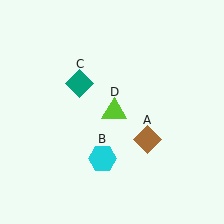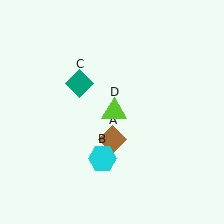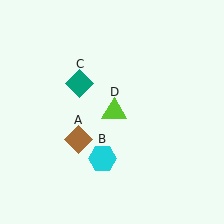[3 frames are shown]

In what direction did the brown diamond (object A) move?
The brown diamond (object A) moved left.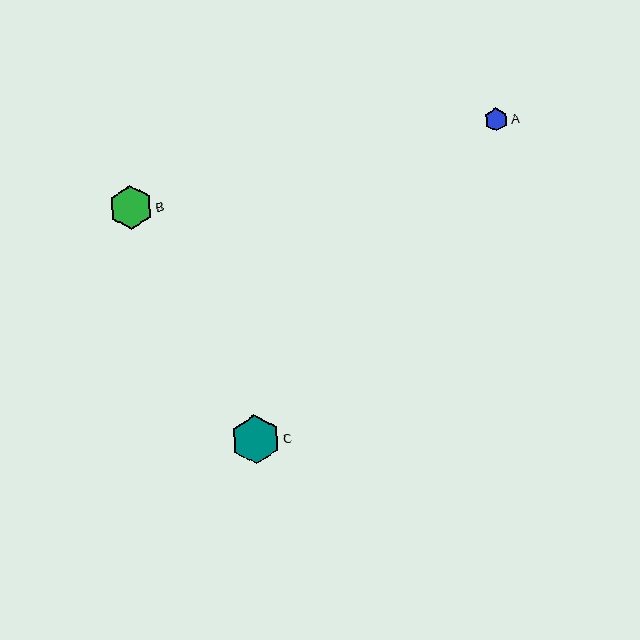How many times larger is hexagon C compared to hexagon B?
Hexagon C is approximately 1.1 times the size of hexagon B.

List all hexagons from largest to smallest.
From largest to smallest: C, B, A.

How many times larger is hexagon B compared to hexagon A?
Hexagon B is approximately 1.9 times the size of hexagon A.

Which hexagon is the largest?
Hexagon C is the largest with a size of approximately 49 pixels.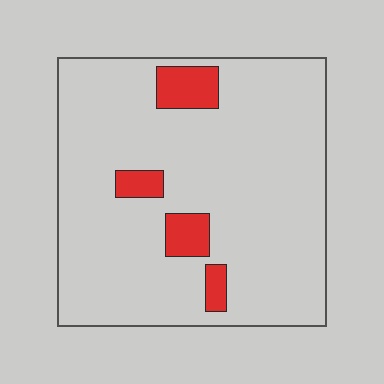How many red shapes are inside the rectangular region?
4.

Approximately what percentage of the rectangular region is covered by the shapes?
Approximately 10%.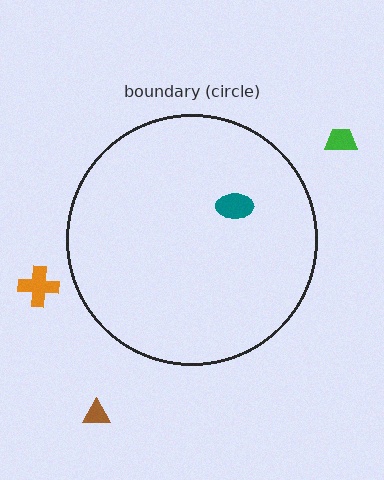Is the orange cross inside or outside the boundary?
Outside.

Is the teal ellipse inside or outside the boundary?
Inside.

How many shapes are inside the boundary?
1 inside, 3 outside.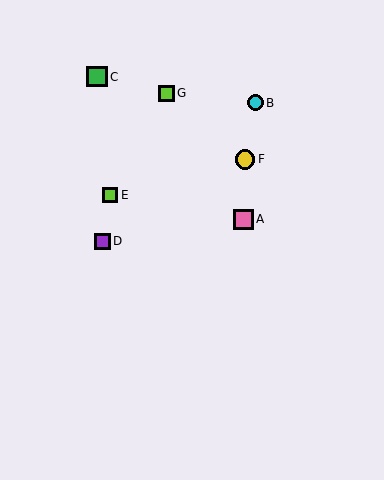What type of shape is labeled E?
Shape E is a lime square.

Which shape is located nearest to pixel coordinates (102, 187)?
The lime square (labeled E) at (110, 195) is nearest to that location.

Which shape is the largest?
The green square (labeled C) is the largest.